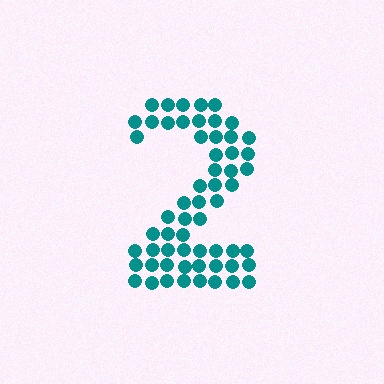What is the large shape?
The large shape is the digit 2.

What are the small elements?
The small elements are circles.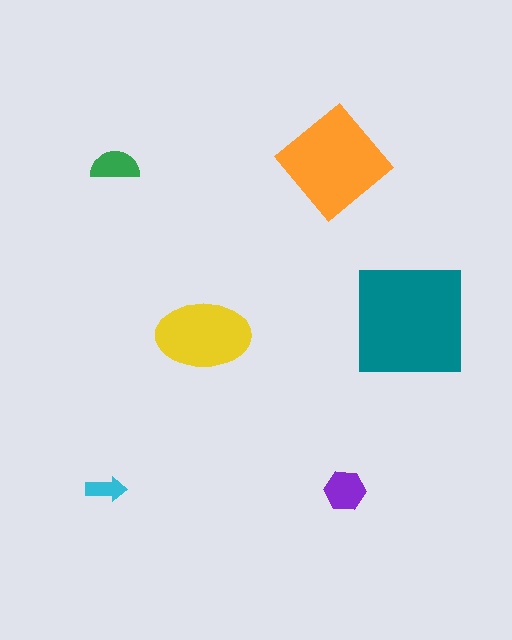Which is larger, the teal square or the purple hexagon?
The teal square.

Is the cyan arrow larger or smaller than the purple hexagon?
Smaller.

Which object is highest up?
The orange diamond is topmost.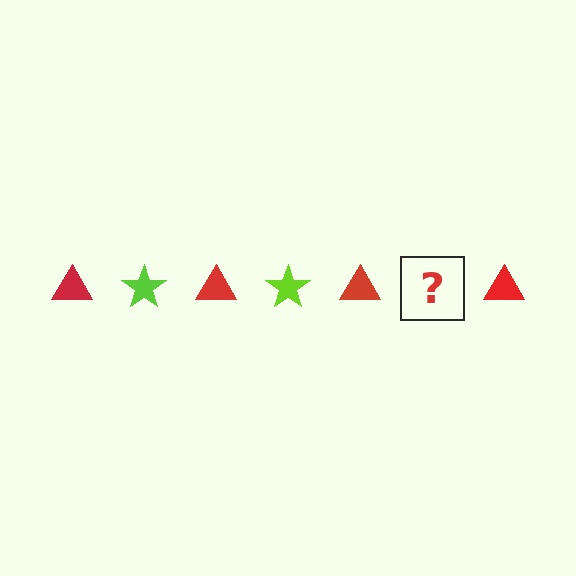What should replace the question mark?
The question mark should be replaced with a lime star.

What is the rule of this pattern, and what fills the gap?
The rule is that the pattern alternates between red triangle and lime star. The gap should be filled with a lime star.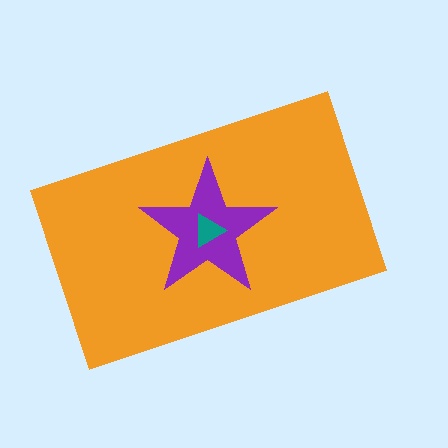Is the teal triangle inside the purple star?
Yes.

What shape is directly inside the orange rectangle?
The purple star.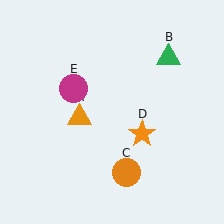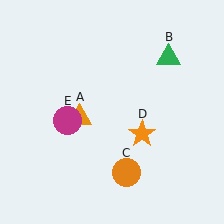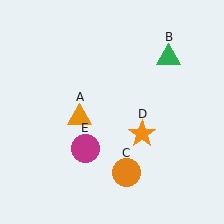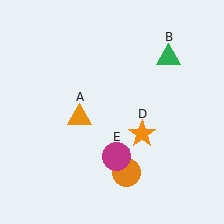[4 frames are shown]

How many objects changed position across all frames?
1 object changed position: magenta circle (object E).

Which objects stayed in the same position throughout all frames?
Orange triangle (object A) and green triangle (object B) and orange circle (object C) and orange star (object D) remained stationary.